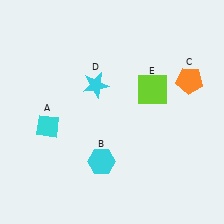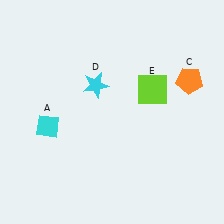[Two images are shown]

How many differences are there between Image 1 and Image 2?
There is 1 difference between the two images.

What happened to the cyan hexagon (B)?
The cyan hexagon (B) was removed in Image 2. It was in the bottom-left area of Image 1.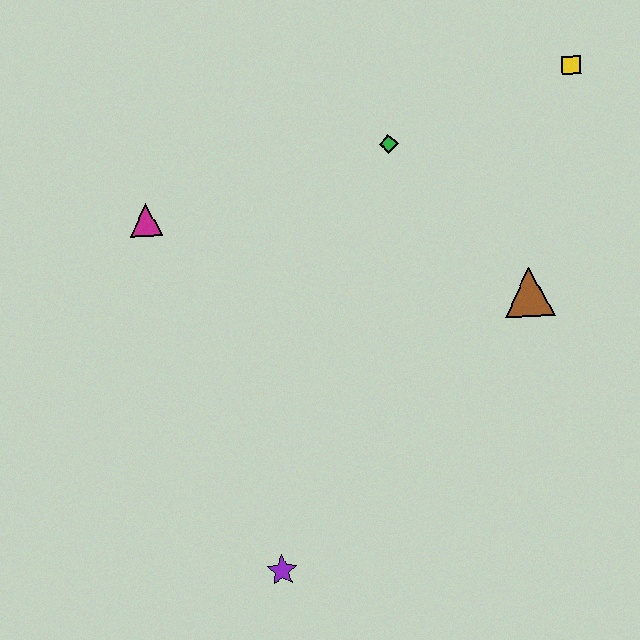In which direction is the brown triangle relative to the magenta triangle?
The brown triangle is to the right of the magenta triangle.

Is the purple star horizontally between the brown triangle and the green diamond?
No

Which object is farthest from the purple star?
The yellow square is farthest from the purple star.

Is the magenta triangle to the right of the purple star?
No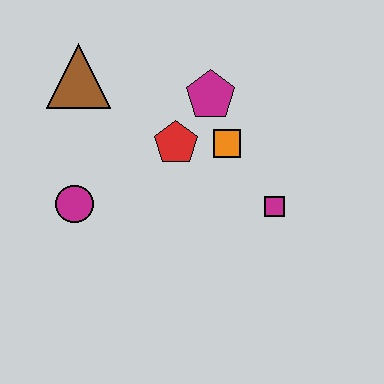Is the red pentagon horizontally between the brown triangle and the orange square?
Yes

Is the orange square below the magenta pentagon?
Yes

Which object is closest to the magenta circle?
The red pentagon is closest to the magenta circle.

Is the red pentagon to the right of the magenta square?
No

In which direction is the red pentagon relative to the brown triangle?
The red pentagon is to the right of the brown triangle.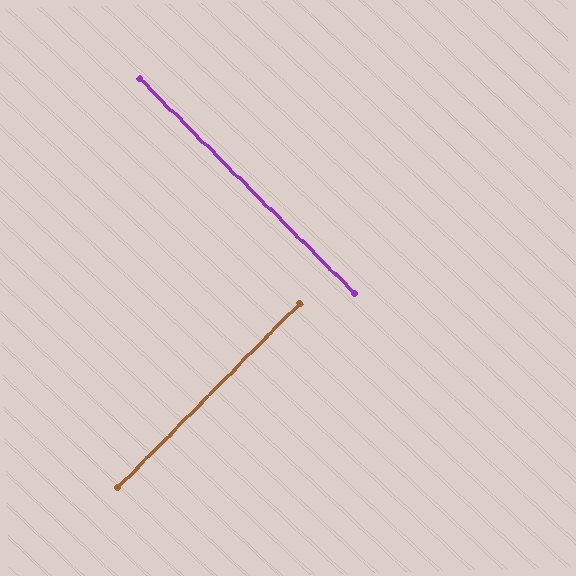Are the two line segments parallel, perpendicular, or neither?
Perpendicular — they meet at approximately 90°.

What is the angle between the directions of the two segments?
Approximately 90 degrees.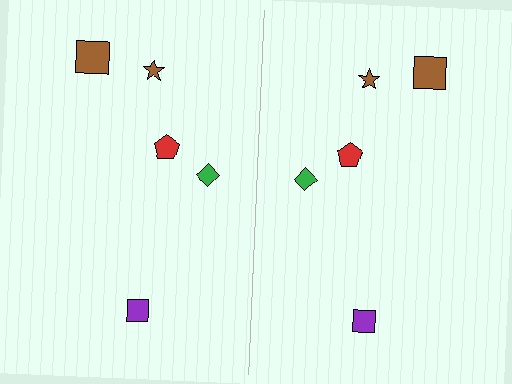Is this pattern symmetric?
Yes, this pattern has bilateral (reflection) symmetry.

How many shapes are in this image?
There are 10 shapes in this image.